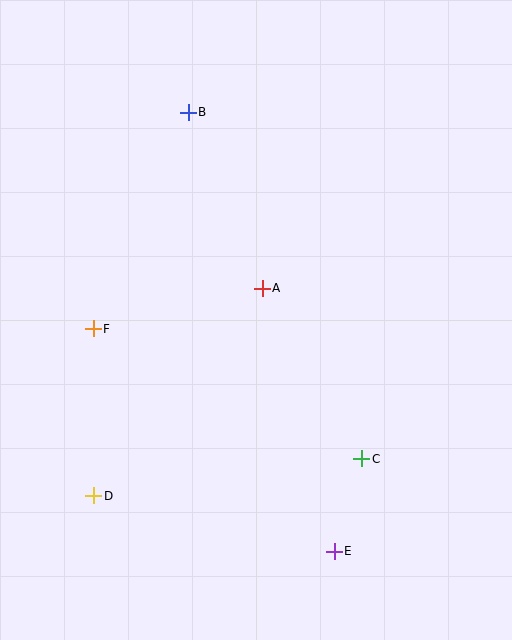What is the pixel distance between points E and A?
The distance between E and A is 273 pixels.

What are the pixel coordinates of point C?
Point C is at (362, 459).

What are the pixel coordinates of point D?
Point D is at (94, 496).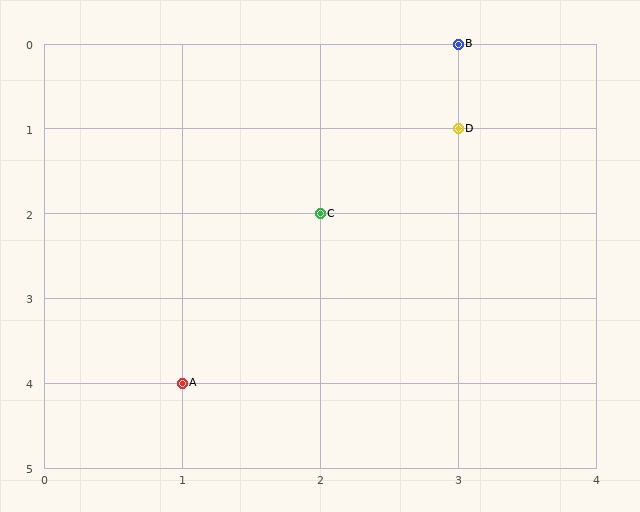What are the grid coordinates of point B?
Point B is at grid coordinates (3, 0).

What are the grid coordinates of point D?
Point D is at grid coordinates (3, 1).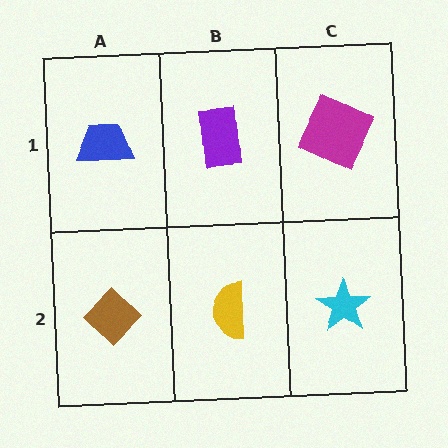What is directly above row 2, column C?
A magenta square.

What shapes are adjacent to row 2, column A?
A blue trapezoid (row 1, column A), a yellow semicircle (row 2, column B).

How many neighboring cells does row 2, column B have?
3.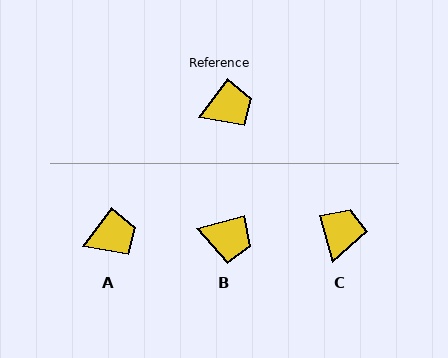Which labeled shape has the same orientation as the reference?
A.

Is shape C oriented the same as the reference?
No, it is off by about 52 degrees.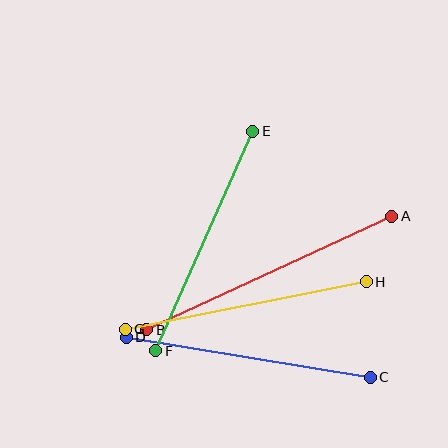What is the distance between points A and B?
The distance is approximately 270 pixels.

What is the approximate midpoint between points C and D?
The midpoint is at approximately (248, 357) pixels.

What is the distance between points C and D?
The distance is approximately 247 pixels.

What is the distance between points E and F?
The distance is approximately 240 pixels.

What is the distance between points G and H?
The distance is approximately 246 pixels.